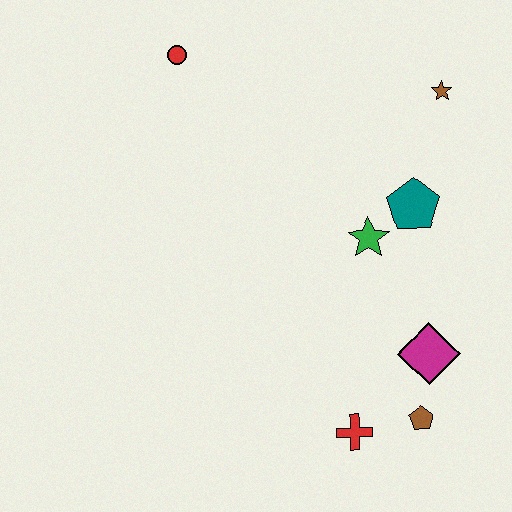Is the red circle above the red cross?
Yes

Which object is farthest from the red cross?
The red circle is farthest from the red cross.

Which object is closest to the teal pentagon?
The green star is closest to the teal pentagon.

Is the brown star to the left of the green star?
No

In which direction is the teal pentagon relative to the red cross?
The teal pentagon is above the red cross.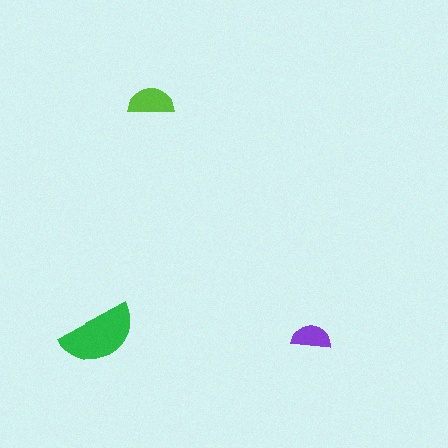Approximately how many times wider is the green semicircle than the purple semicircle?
About 2 times wider.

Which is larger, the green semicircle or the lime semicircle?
The green one.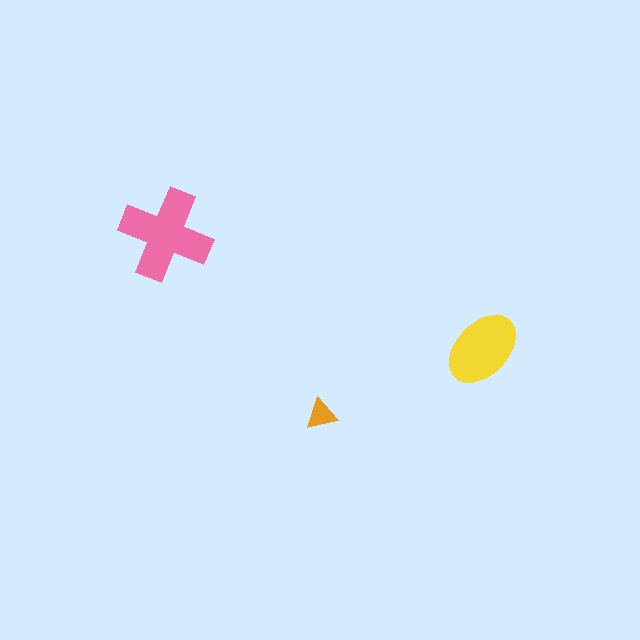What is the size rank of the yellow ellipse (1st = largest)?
2nd.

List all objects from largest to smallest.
The pink cross, the yellow ellipse, the orange triangle.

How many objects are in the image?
There are 3 objects in the image.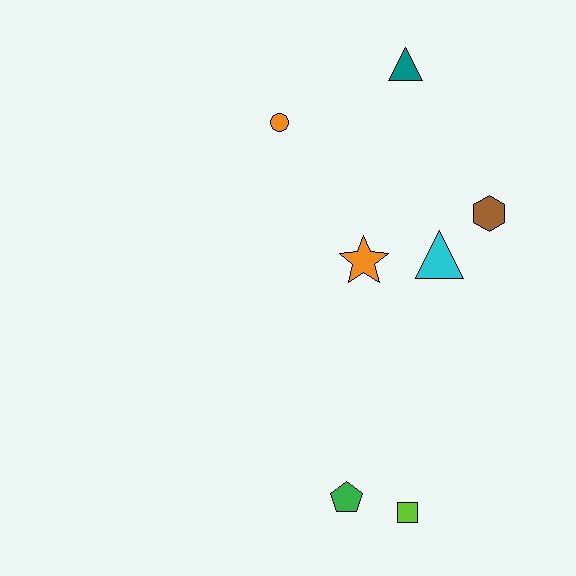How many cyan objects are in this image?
There is 1 cyan object.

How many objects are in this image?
There are 7 objects.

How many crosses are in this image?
There are no crosses.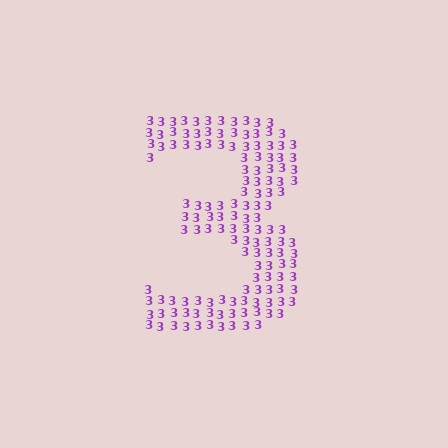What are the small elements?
The small elements are digit 3's.